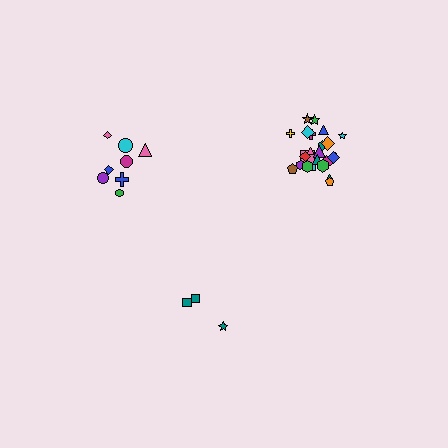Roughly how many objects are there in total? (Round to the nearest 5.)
Roughly 35 objects in total.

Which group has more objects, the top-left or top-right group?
The top-right group.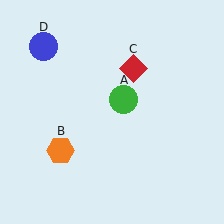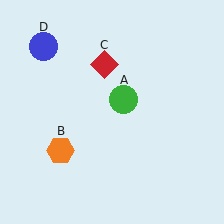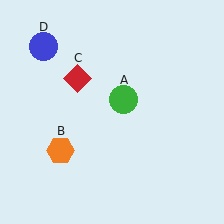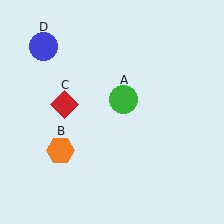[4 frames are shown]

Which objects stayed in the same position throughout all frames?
Green circle (object A) and orange hexagon (object B) and blue circle (object D) remained stationary.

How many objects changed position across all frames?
1 object changed position: red diamond (object C).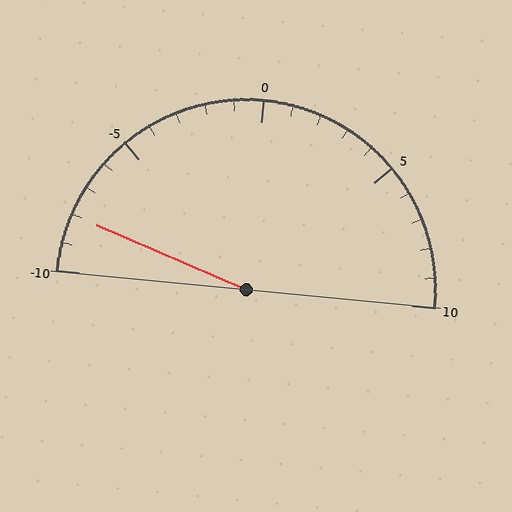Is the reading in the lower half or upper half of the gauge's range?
The reading is in the lower half of the range (-10 to 10).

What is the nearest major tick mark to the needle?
The nearest major tick mark is -10.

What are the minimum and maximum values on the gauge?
The gauge ranges from -10 to 10.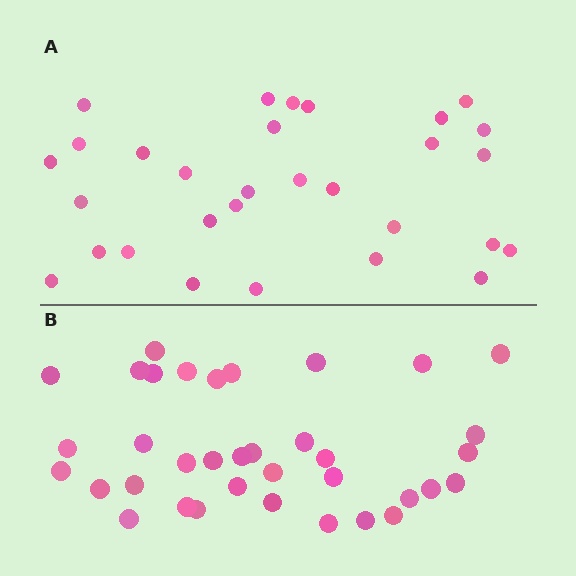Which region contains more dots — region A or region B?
Region B (the bottom region) has more dots.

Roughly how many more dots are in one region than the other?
Region B has about 6 more dots than region A.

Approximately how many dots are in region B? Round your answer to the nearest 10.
About 40 dots. (The exact count is 36, which rounds to 40.)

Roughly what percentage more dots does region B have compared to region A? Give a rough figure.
About 20% more.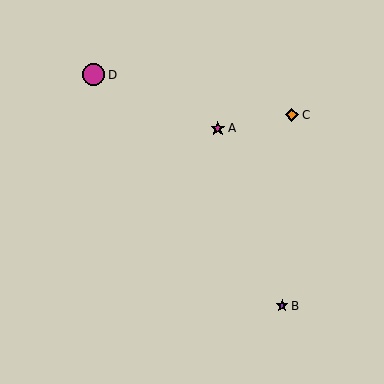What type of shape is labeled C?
Shape C is an orange diamond.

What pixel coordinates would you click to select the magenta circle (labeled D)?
Click at (94, 75) to select the magenta circle D.